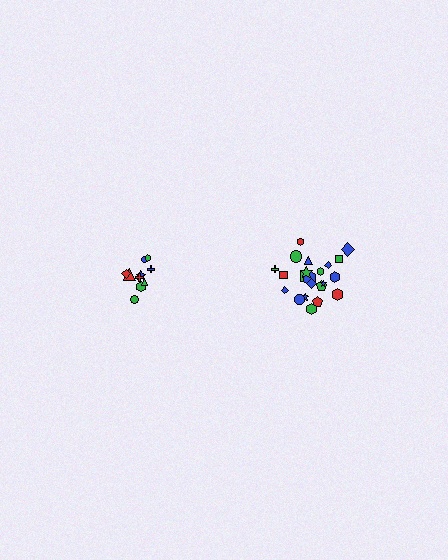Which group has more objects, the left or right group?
The right group.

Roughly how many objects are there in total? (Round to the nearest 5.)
Roughly 30 objects in total.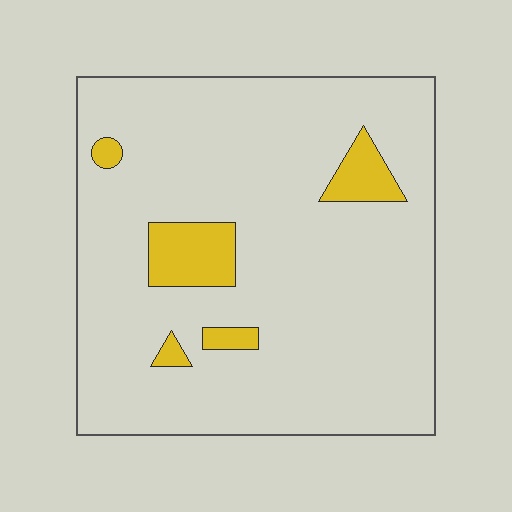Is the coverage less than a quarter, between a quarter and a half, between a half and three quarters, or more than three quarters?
Less than a quarter.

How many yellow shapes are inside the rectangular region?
5.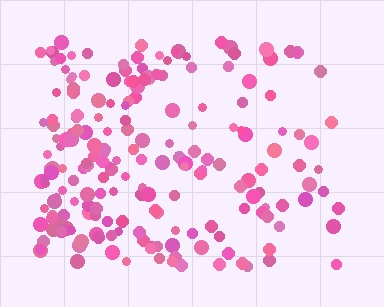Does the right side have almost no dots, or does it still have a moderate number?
Still a moderate number, just noticeably fewer than the left.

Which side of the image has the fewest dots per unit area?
The right.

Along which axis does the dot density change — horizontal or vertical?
Horizontal.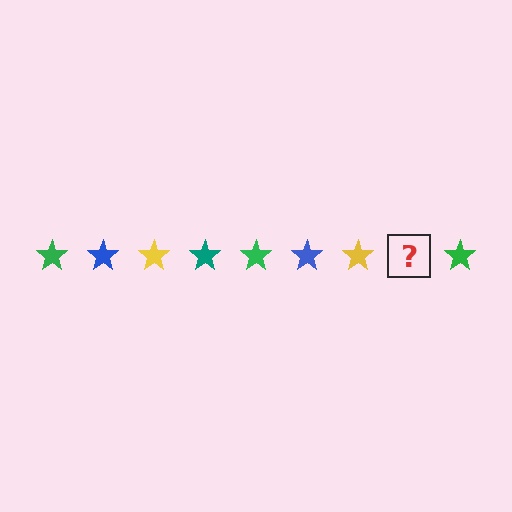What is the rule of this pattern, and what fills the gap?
The rule is that the pattern cycles through green, blue, yellow, teal stars. The gap should be filled with a teal star.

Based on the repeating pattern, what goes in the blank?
The blank should be a teal star.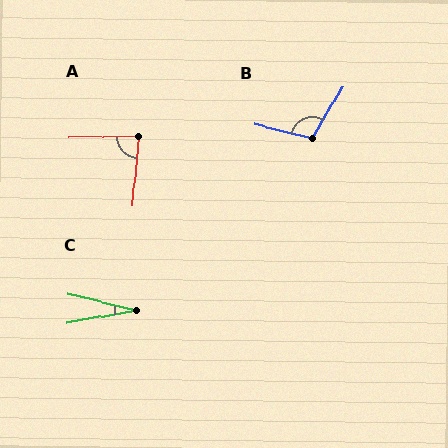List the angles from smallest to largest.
C (23°), A (83°), B (106°).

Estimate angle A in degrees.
Approximately 83 degrees.